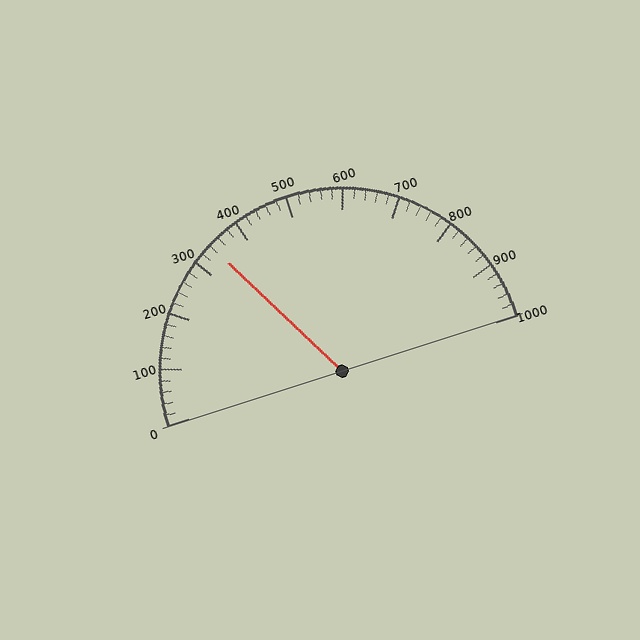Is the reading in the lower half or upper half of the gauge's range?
The reading is in the lower half of the range (0 to 1000).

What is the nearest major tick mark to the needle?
The nearest major tick mark is 300.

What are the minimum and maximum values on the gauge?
The gauge ranges from 0 to 1000.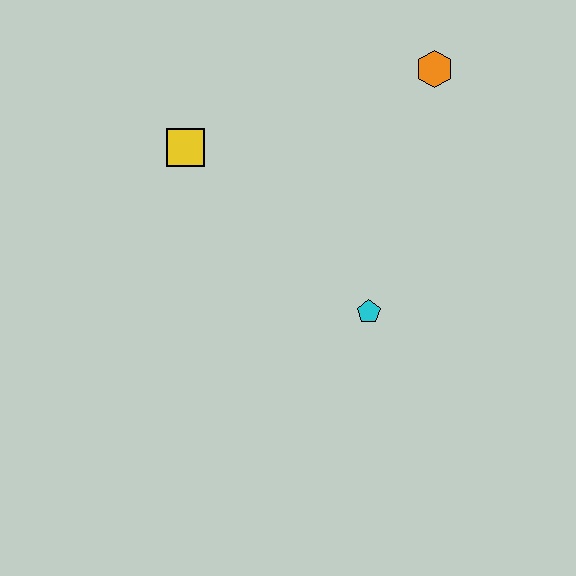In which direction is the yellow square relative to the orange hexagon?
The yellow square is to the left of the orange hexagon.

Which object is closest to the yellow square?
The cyan pentagon is closest to the yellow square.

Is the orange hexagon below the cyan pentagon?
No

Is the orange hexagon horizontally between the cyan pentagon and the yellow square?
No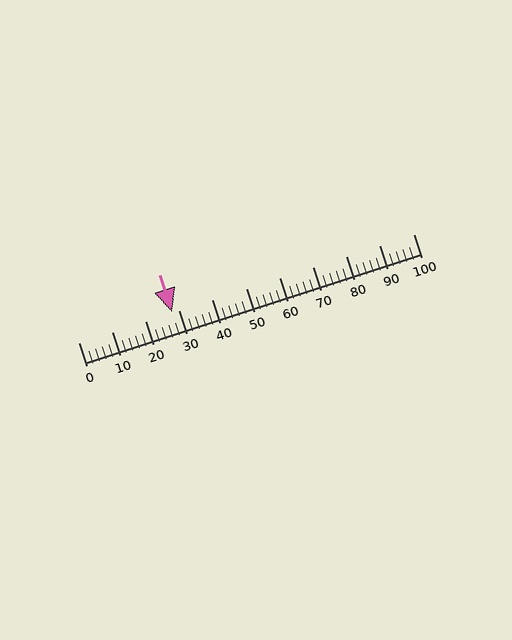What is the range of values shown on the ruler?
The ruler shows values from 0 to 100.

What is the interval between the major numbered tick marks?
The major tick marks are spaced 10 units apart.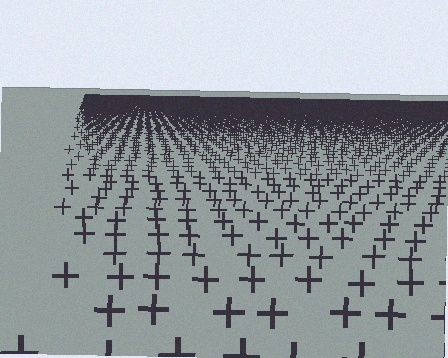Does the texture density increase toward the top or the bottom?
Density increases toward the top.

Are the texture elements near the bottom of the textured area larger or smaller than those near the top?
Larger. Near the bottom, elements are closer to the viewer and appear at a bigger on-screen size.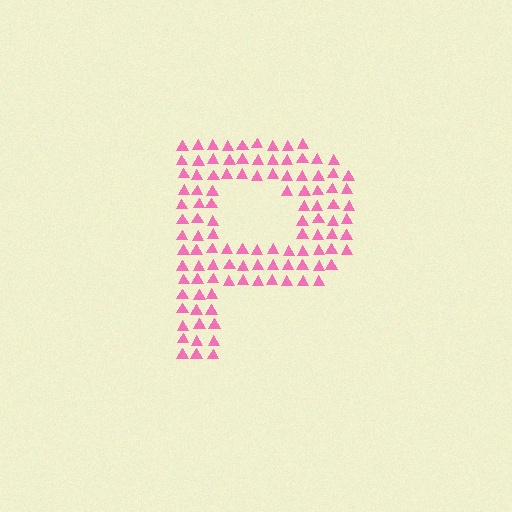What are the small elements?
The small elements are triangles.